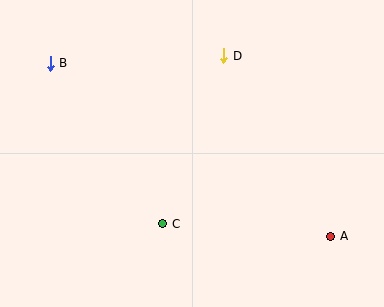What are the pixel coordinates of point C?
Point C is at (163, 224).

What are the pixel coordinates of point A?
Point A is at (331, 236).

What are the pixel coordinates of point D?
Point D is at (224, 56).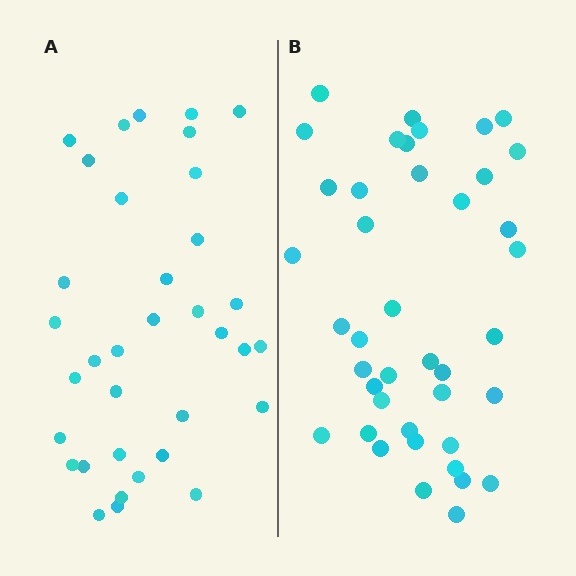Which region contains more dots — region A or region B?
Region B (the right region) has more dots.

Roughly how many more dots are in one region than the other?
Region B has about 6 more dots than region A.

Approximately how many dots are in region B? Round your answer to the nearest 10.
About 40 dots. (The exact count is 41, which rounds to 40.)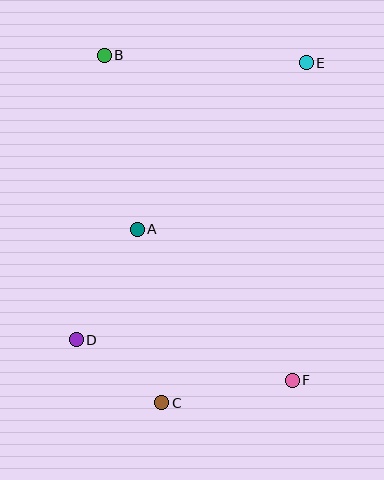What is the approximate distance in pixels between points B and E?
The distance between B and E is approximately 202 pixels.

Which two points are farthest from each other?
Points B and F are farthest from each other.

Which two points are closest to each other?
Points C and D are closest to each other.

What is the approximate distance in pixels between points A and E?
The distance between A and E is approximately 237 pixels.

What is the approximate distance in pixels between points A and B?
The distance between A and B is approximately 177 pixels.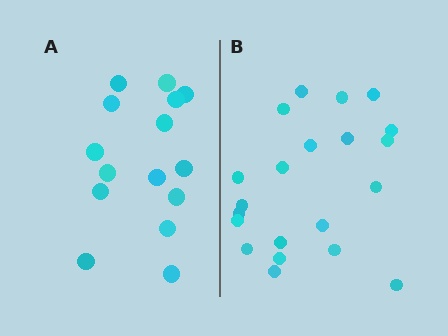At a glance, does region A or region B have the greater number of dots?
Region B (the right region) has more dots.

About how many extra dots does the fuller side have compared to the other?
Region B has about 6 more dots than region A.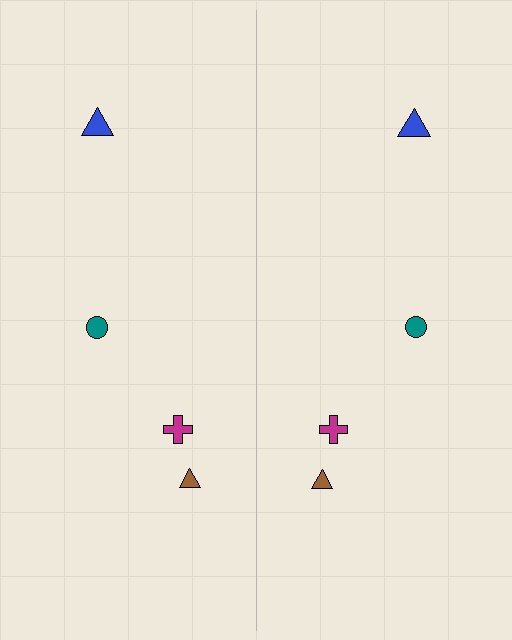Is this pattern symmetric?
Yes, this pattern has bilateral (reflection) symmetry.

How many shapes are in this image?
There are 8 shapes in this image.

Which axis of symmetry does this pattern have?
The pattern has a vertical axis of symmetry running through the center of the image.